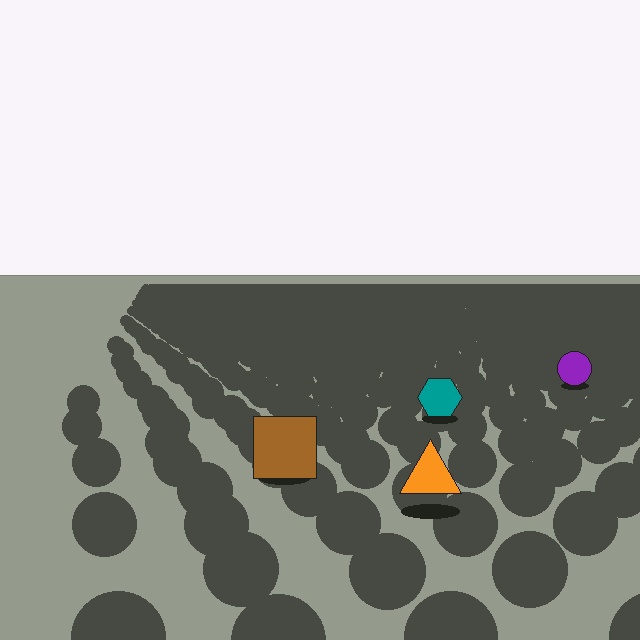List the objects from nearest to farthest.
From nearest to farthest: the orange triangle, the brown square, the teal hexagon, the purple circle.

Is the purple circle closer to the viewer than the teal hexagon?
No. The teal hexagon is closer — you can tell from the texture gradient: the ground texture is coarser near it.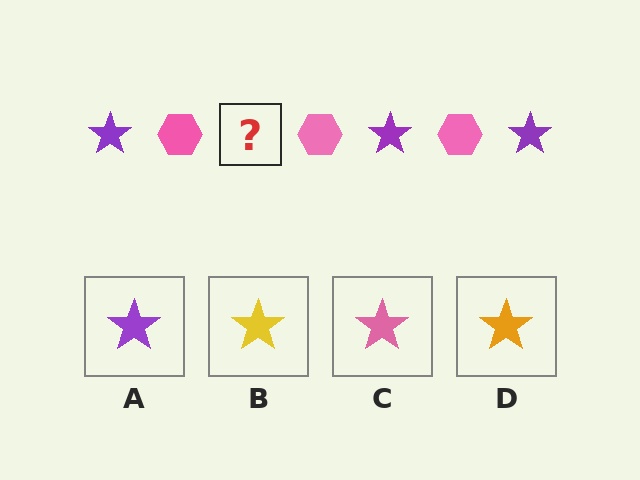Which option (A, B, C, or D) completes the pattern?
A.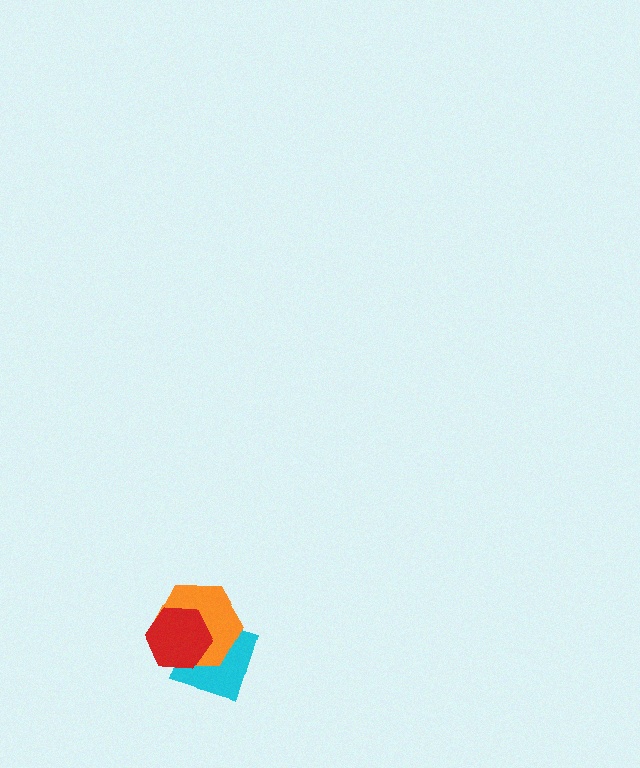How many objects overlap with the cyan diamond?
2 objects overlap with the cyan diamond.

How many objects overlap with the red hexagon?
2 objects overlap with the red hexagon.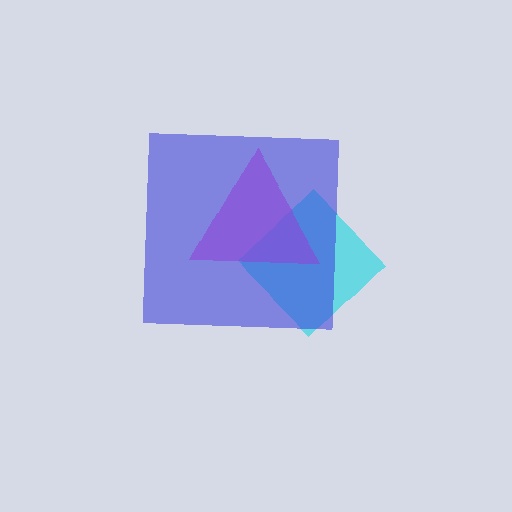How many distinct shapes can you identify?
There are 3 distinct shapes: a cyan diamond, a blue square, a purple triangle.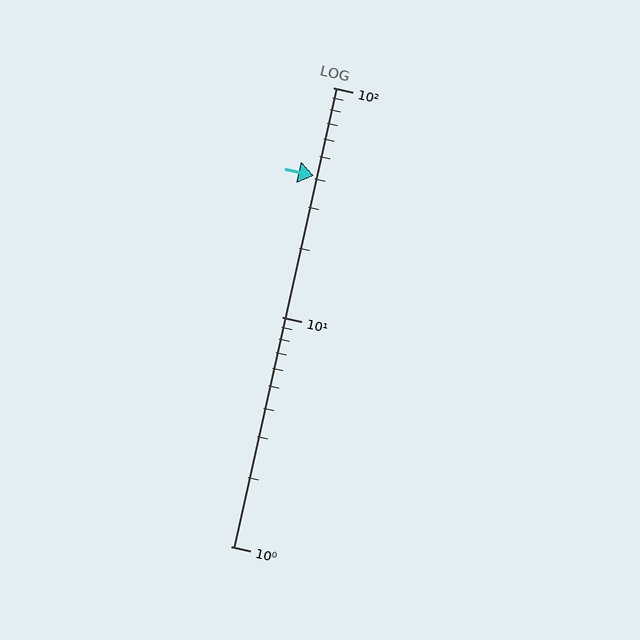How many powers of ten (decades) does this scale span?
The scale spans 2 decades, from 1 to 100.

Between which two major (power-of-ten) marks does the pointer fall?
The pointer is between 10 and 100.